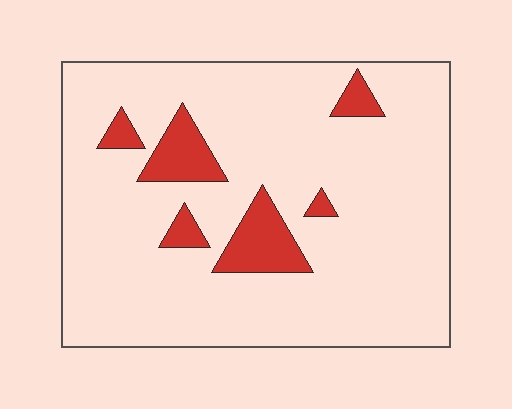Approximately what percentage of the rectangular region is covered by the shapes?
Approximately 10%.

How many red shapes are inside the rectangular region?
6.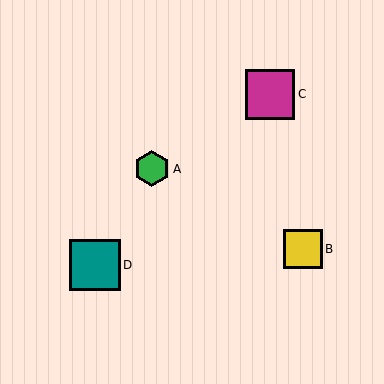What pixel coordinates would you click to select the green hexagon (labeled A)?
Click at (152, 169) to select the green hexagon A.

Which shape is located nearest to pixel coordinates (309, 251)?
The yellow square (labeled B) at (303, 249) is nearest to that location.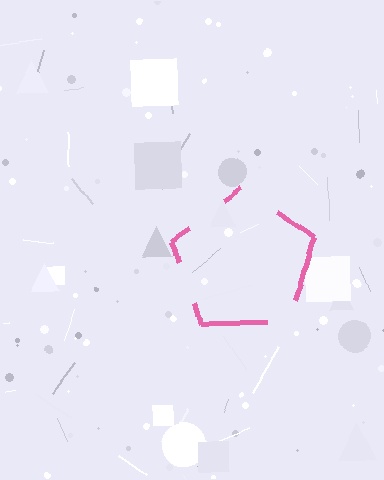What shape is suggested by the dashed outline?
The dashed outline suggests a pentagon.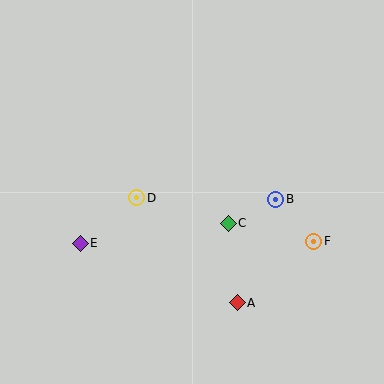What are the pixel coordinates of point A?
Point A is at (237, 303).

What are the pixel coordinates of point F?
Point F is at (314, 241).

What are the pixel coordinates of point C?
Point C is at (228, 223).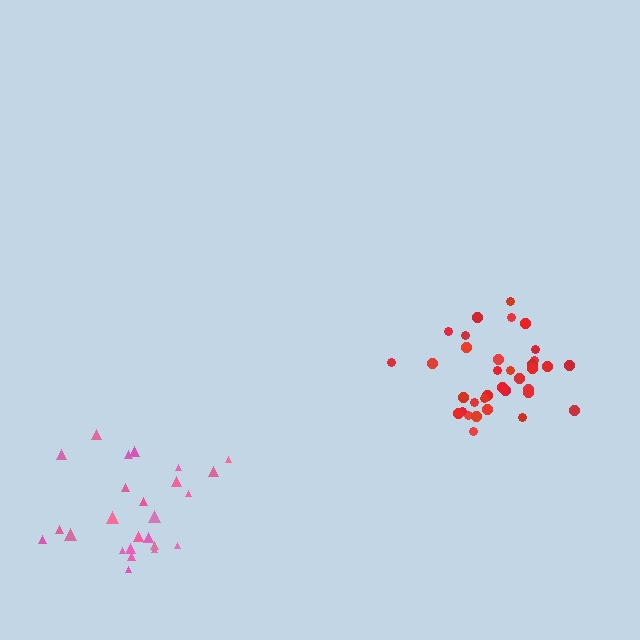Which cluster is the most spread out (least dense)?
Pink.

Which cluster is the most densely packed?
Red.